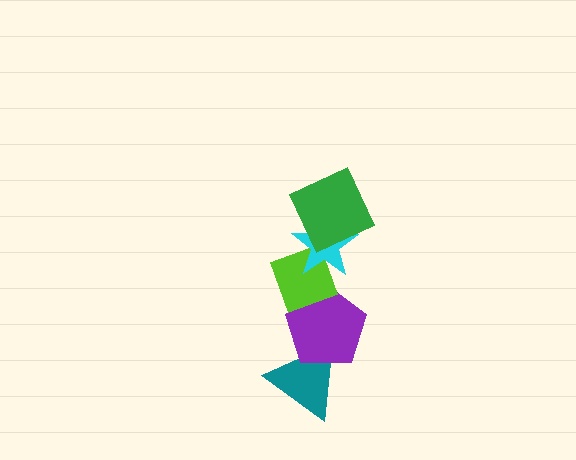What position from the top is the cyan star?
The cyan star is 2nd from the top.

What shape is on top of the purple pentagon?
The lime diamond is on top of the purple pentagon.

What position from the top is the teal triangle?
The teal triangle is 5th from the top.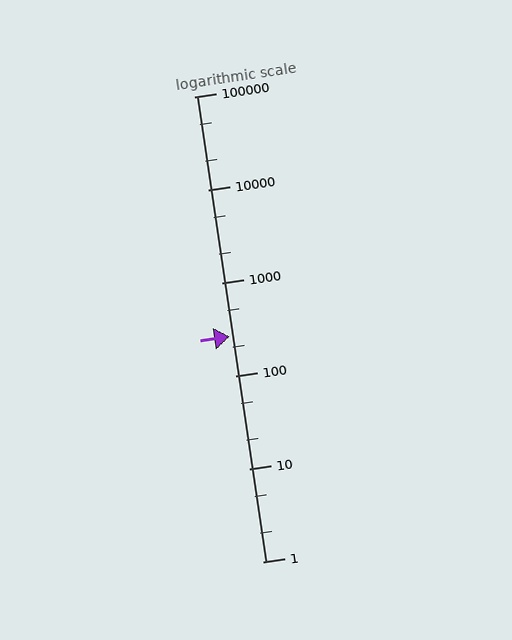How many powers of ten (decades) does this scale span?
The scale spans 5 decades, from 1 to 100000.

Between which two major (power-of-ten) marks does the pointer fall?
The pointer is between 100 and 1000.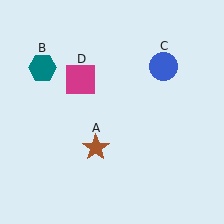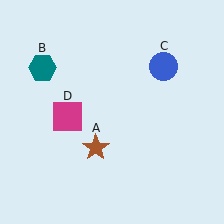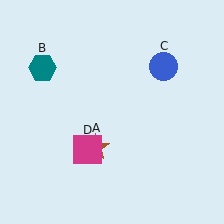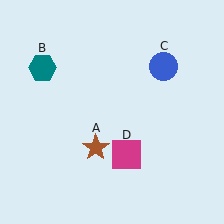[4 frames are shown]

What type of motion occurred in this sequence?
The magenta square (object D) rotated counterclockwise around the center of the scene.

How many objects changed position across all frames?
1 object changed position: magenta square (object D).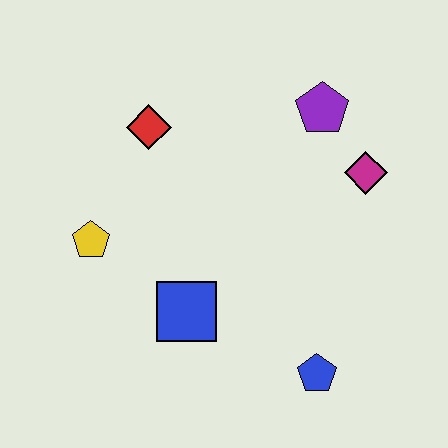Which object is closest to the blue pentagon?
The blue square is closest to the blue pentagon.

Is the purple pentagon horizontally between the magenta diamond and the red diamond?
Yes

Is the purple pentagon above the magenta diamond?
Yes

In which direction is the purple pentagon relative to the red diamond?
The purple pentagon is to the right of the red diamond.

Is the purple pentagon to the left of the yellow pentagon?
No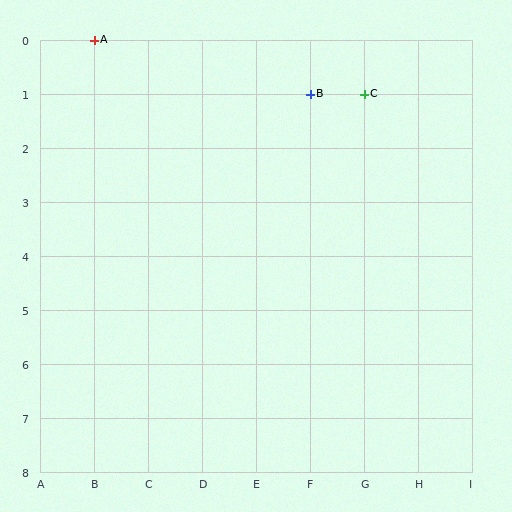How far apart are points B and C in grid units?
Points B and C are 1 column apart.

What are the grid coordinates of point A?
Point A is at grid coordinates (B, 0).